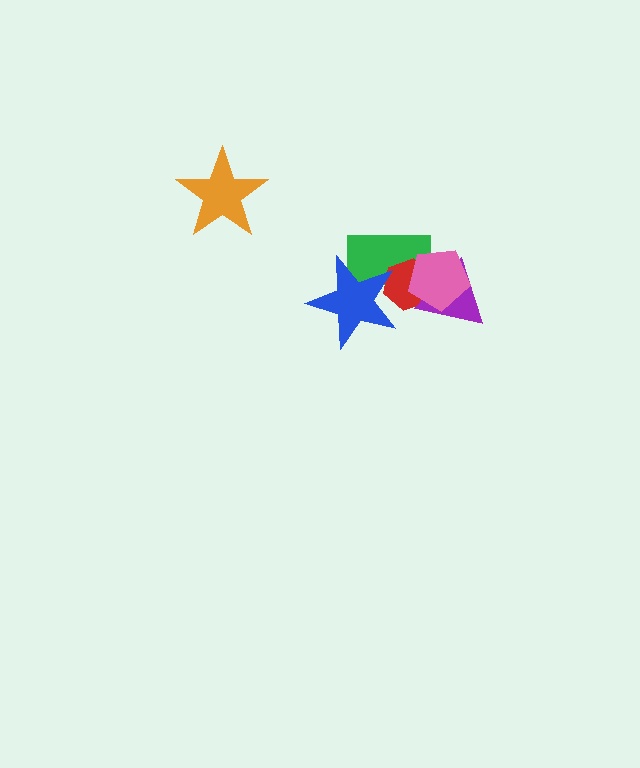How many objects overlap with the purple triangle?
2 objects overlap with the purple triangle.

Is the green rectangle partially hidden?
Yes, it is partially covered by another shape.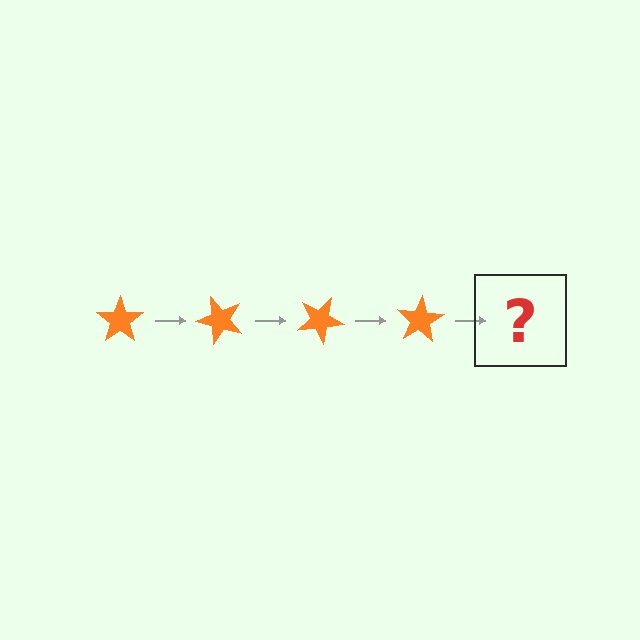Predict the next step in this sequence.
The next step is an orange star rotated 200 degrees.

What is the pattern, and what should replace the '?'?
The pattern is that the star rotates 50 degrees each step. The '?' should be an orange star rotated 200 degrees.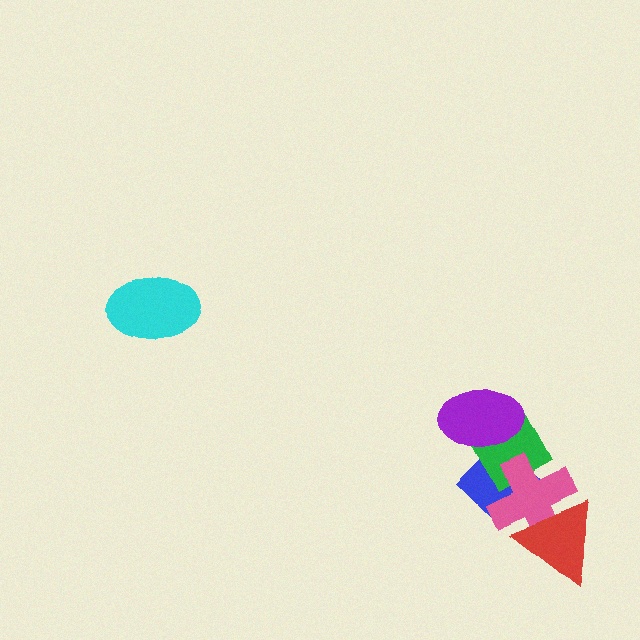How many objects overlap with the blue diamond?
3 objects overlap with the blue diamond.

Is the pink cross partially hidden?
Yes, it is partially covered by another shape.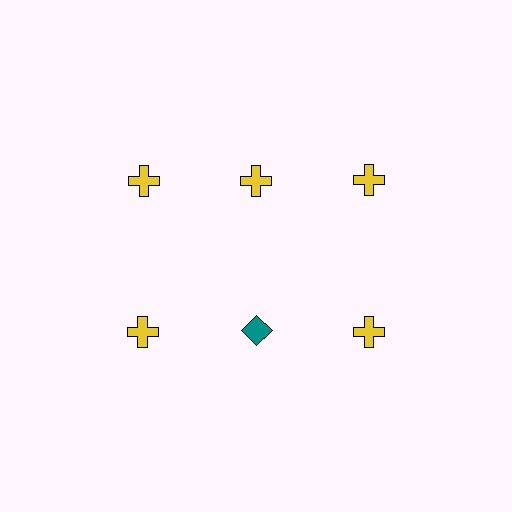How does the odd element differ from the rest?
It differs in both color (teal instead of yellow) and shape (diamond instead of cross).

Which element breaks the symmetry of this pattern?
The teal diamond in the second row, second from left column breaks the symmetry. All other shapes are yellow crosses.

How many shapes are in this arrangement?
There are 6 shapes arranged in a grid pattern.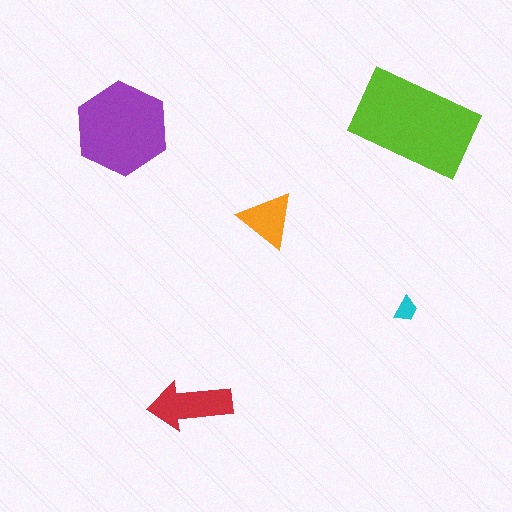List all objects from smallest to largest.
The cyan trapezoid, the orange triangle, the red arrow, the purple hexagon, the lime rectangle.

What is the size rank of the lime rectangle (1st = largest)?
1st.